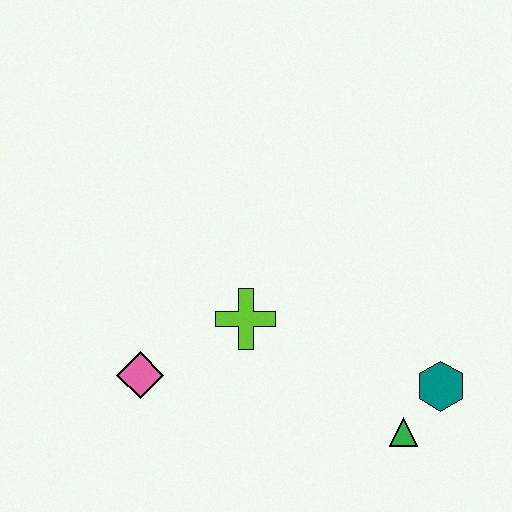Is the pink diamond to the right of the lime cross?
No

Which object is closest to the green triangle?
The teal hexagon is closest to the green triangle.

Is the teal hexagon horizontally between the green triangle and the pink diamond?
No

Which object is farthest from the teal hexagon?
The pink diamond is farthest from the teal hexagon.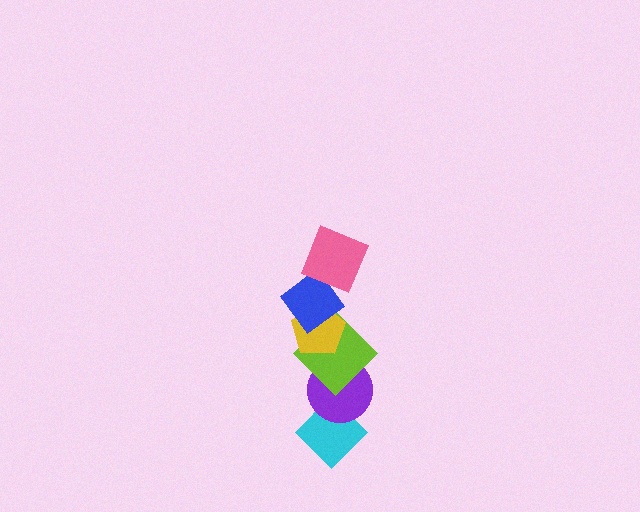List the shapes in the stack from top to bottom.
From top to bottom: the pink square, the blue diamond, the yellow pentagon, the lime diamond, the purple circle, the cyan diamond.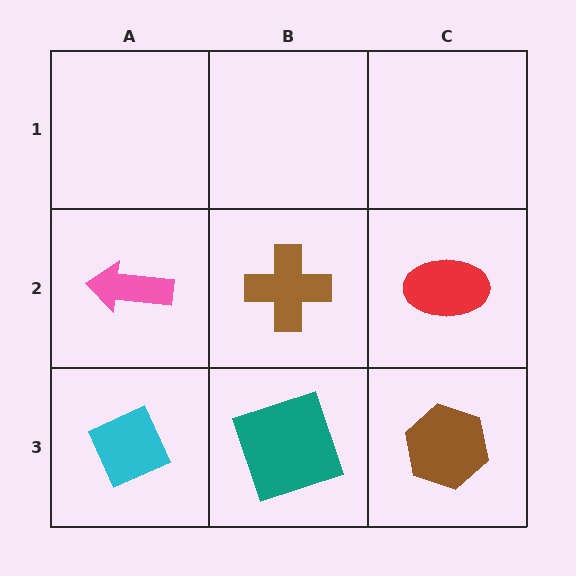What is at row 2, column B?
A brown cross.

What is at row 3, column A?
A cyan diamond.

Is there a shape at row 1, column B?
No, that cell is empty.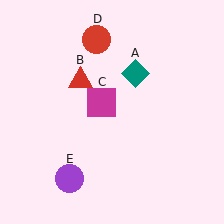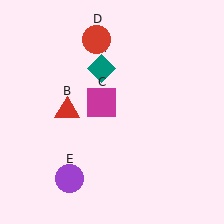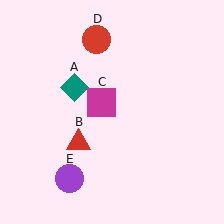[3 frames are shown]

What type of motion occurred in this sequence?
The teal diamond (object A), red triangle (object B) rotated counterclockwise around the center of the scene.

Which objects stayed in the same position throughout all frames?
Magenta square (object C) and red circle (object D) and purple circle (object E) remained stationary.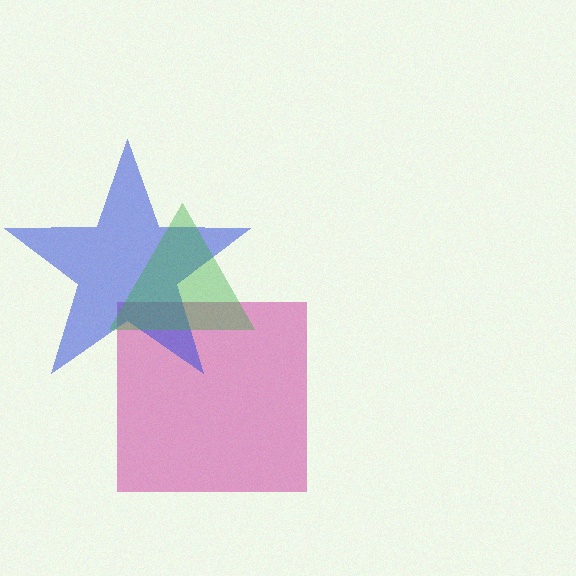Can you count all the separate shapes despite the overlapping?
Yes, there are 3 separate shapes.